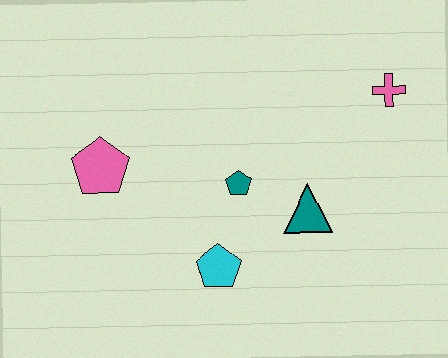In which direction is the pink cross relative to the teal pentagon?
The pink cross is to the right of the teal pentagon.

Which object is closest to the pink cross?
The teal triangle is closest to the pink cross.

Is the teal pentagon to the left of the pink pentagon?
No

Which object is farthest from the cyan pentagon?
The pink cross is farthest from the cyan pentagon.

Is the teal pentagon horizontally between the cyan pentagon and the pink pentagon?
No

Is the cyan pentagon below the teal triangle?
Yes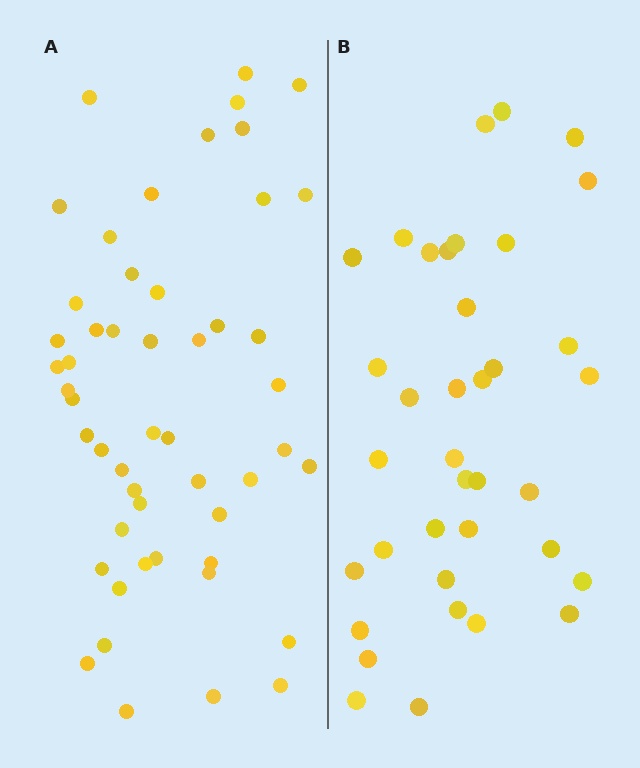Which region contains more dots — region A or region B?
Region A (the left region) has more dots.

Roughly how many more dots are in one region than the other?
Region A has approximately 15 more dots than region B.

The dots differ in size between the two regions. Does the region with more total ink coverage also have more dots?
No. Region B has more total ink coverage because its dots are larger, but region A actually contains more individual dots. Total area can be misleading — the number of items is what matters here.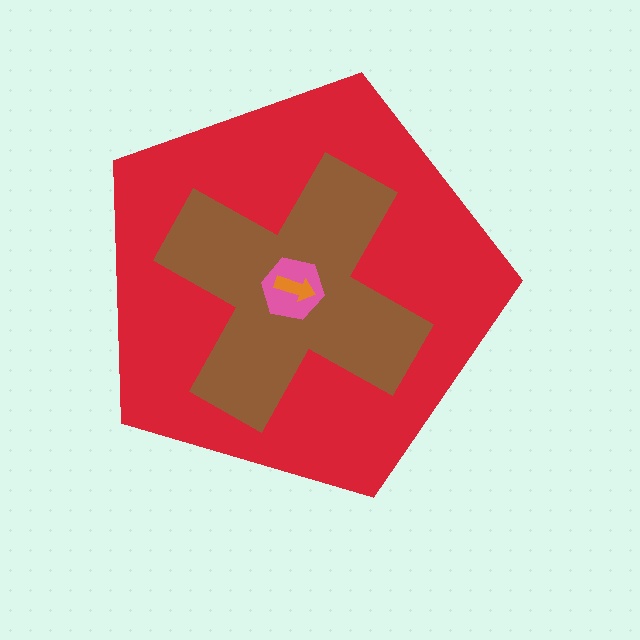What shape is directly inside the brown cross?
The pink hexagon.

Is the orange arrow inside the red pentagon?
Yes.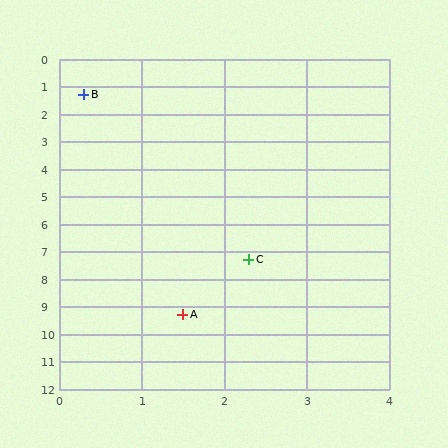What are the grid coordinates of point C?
Point C is at approximately (2.3, 7.3).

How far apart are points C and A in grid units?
Points C and A are about 2.2 grid units apart.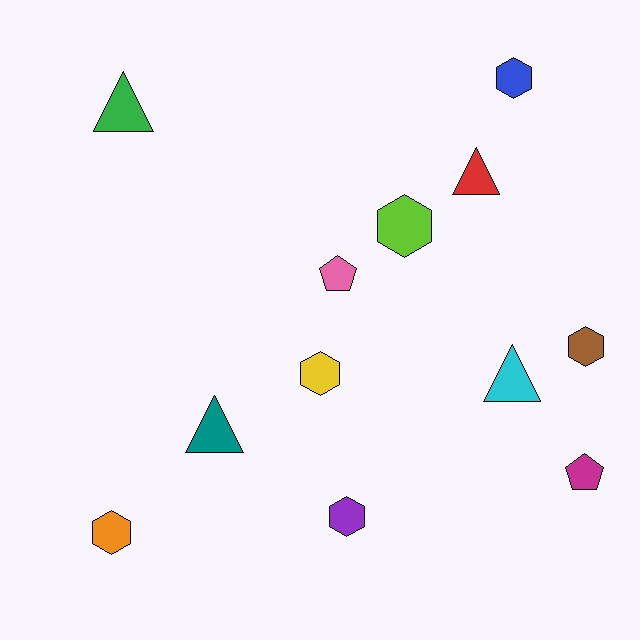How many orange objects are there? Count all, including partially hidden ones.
There is 1 orange object.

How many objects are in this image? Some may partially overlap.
There are 12 objects.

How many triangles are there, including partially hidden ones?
There are 4 triangles.